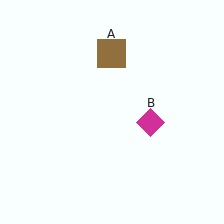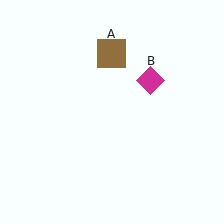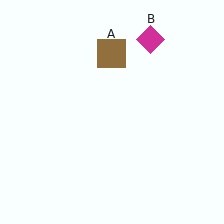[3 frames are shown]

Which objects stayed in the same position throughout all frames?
Brown square (object A) remained stationary.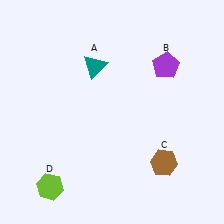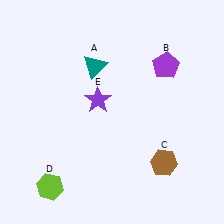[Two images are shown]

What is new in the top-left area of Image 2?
A purple star (E) was added in the top-left area of Image 2.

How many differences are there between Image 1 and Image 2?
There is 1 difference between the two images.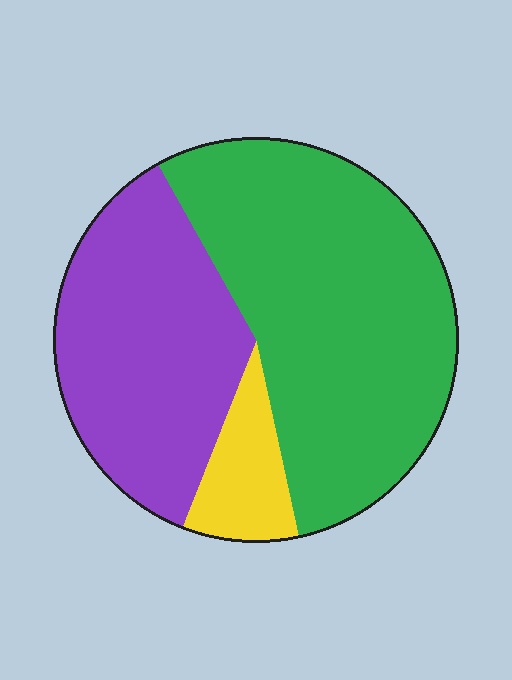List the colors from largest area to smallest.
From largest to smallest: green, purple, yellow.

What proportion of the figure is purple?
Purple covers 36% of the figure.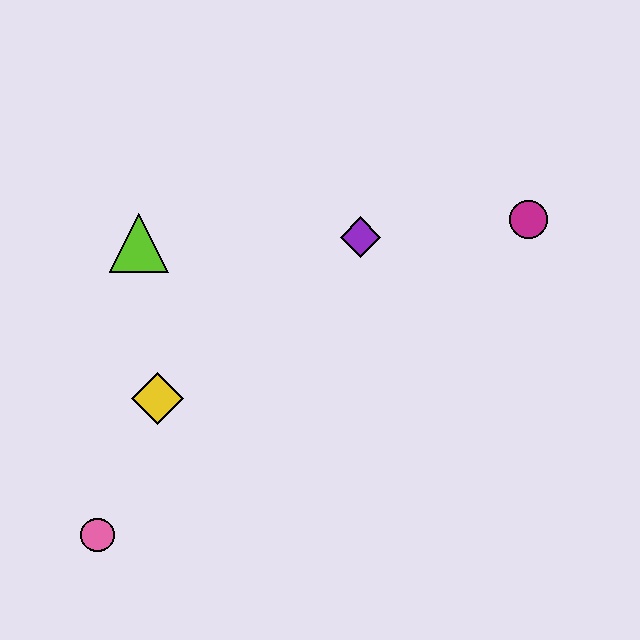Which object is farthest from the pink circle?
The magenta circle is farthest from the pink circle.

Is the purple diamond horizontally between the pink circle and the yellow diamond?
No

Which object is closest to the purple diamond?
The magenta circle is closest to the purple diamond.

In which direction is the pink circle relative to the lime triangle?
The pink circle is below the lime triangle.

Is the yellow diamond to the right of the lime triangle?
Yes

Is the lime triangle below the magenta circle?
Yes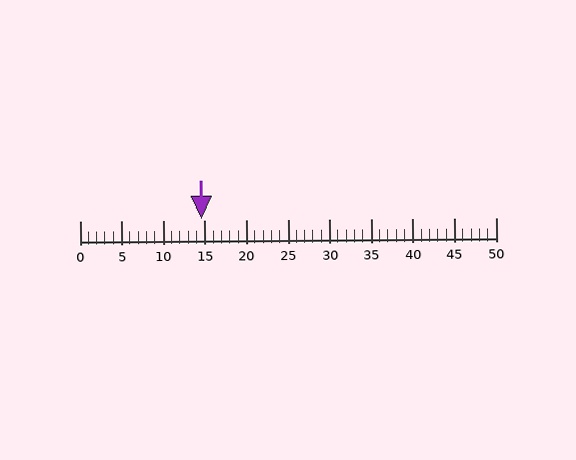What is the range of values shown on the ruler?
The ruler shows values from 0 to 50.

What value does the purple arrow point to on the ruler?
The purple arrow points to approximately 15.